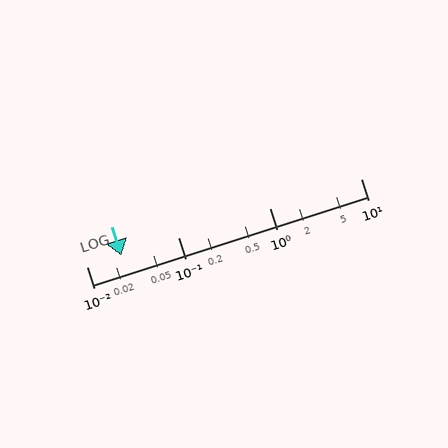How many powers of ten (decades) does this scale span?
The scale spans 3 decades, from 0.01 to 10.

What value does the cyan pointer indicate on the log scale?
The pointer indicates approximately 0.024.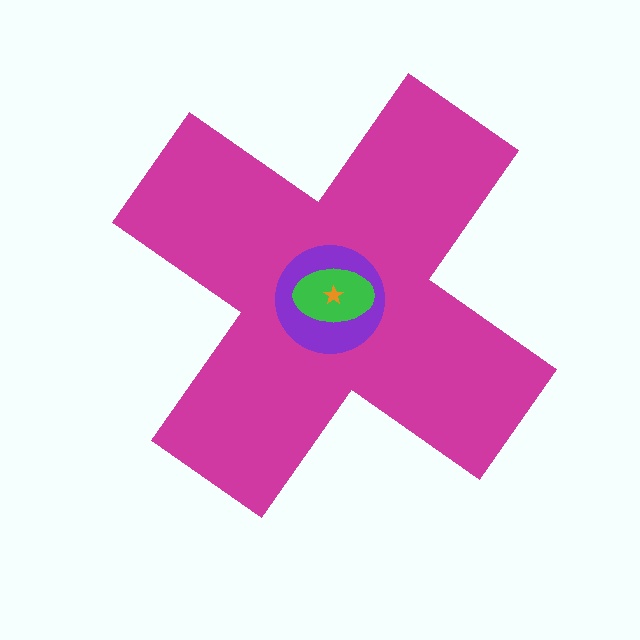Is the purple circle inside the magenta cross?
Yes.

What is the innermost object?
The orange star.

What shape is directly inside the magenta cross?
The purple circle.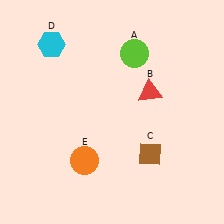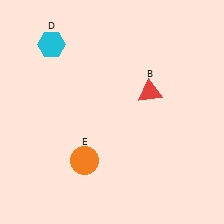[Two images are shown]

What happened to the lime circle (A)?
The lime circle (A) was removed in Image 2. It was in the top-right area of Image 1.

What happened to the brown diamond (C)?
The brown diamond (C) was removed in Image 2. It was in the bottom-right area of Image 1.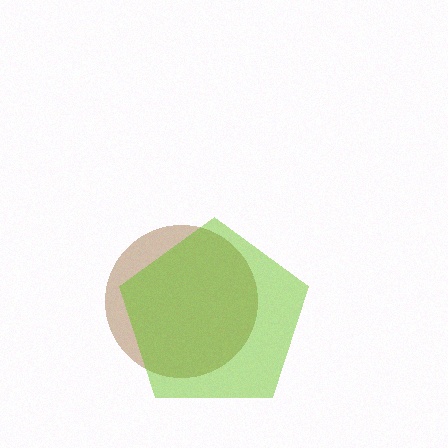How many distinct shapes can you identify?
There are 2 distinct shapes: a brown circle, a lime pentagon.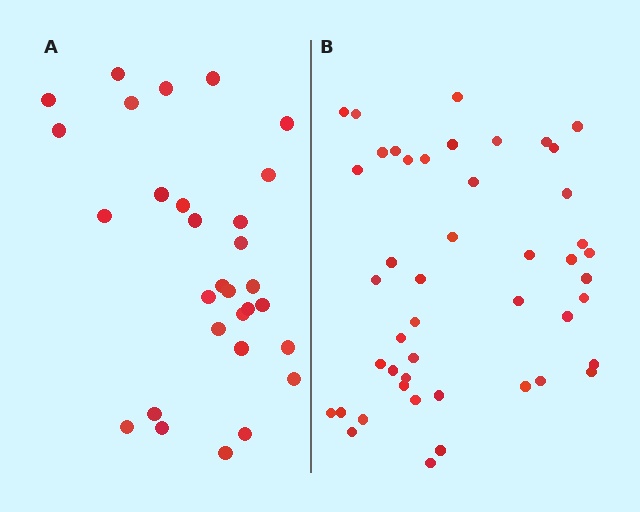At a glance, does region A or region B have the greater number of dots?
Region B (the right region) has more dots.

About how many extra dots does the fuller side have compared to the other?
Region B has approximately 15 more dots than region A.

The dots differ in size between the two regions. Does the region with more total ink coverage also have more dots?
No. Region A has more total ink coverage because its dots are larger, but region B actually contains more individual dots. Total area can be misleading — the number of items is what matters here.